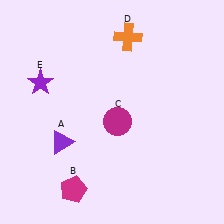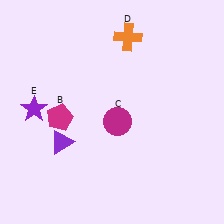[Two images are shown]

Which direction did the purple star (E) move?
The purple star (E) moved down.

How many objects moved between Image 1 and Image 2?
2 objects moved between the two images.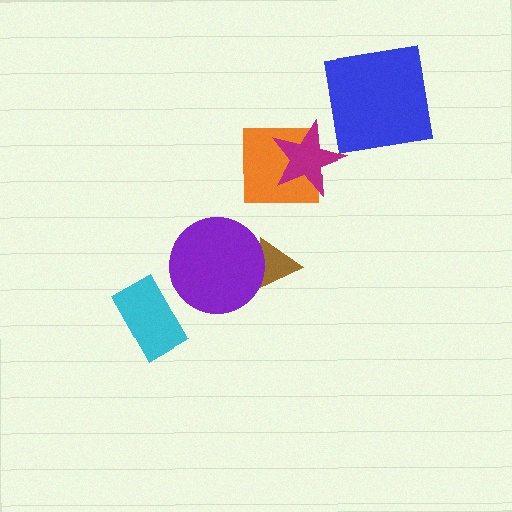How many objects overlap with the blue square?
0 objects overlap with the blue square.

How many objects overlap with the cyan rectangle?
0 objects overlap with the cyan rectangle.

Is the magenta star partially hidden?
No, no other shape covers it.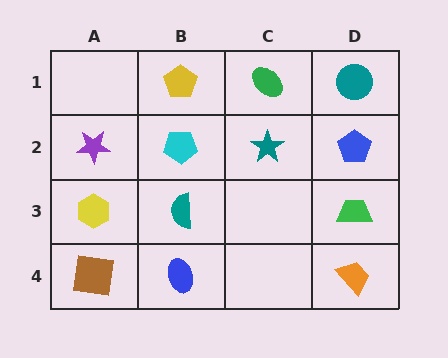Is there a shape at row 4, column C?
No, that cell is empty.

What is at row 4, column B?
A blue ellipse.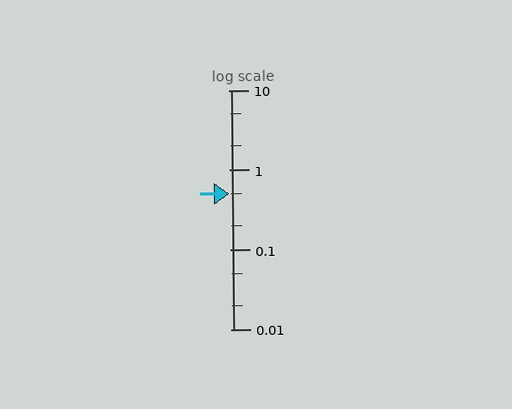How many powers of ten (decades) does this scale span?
The scale spans 3 decades, from 0.01 to 10.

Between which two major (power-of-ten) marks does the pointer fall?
The pointer is between 0.1 and 1.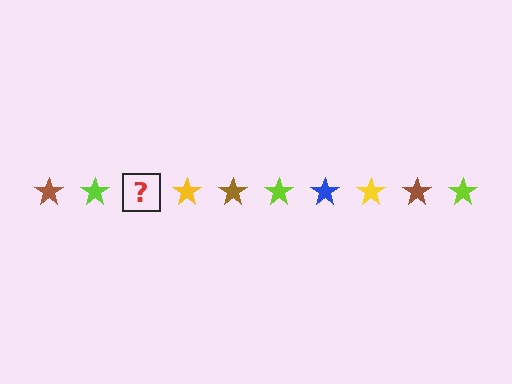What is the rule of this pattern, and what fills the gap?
The rule is that the pattern cycles through brown, lime, blue, yellow stars. The gap should be filled with a blue star.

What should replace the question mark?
The question mark should be replaced with a blue star.